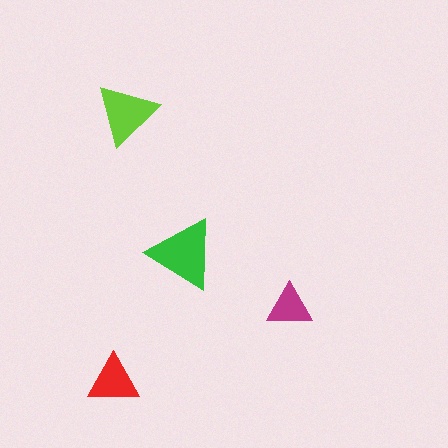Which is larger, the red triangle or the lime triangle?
The lime one.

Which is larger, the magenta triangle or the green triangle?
The green one.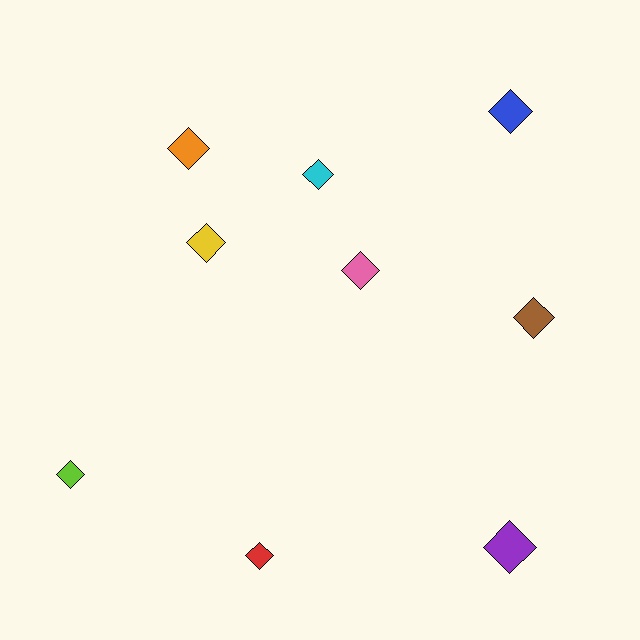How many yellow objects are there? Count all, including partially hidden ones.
There is 1 yellow object.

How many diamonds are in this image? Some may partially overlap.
There are 9 diamonds.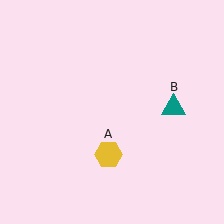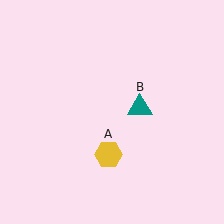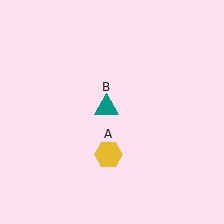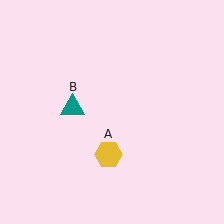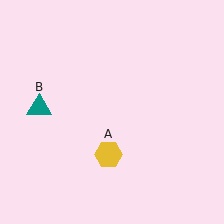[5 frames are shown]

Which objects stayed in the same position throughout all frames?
Yellow hexagon (object A) remained stationary.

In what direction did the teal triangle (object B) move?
The teal triangle (object B) moved left.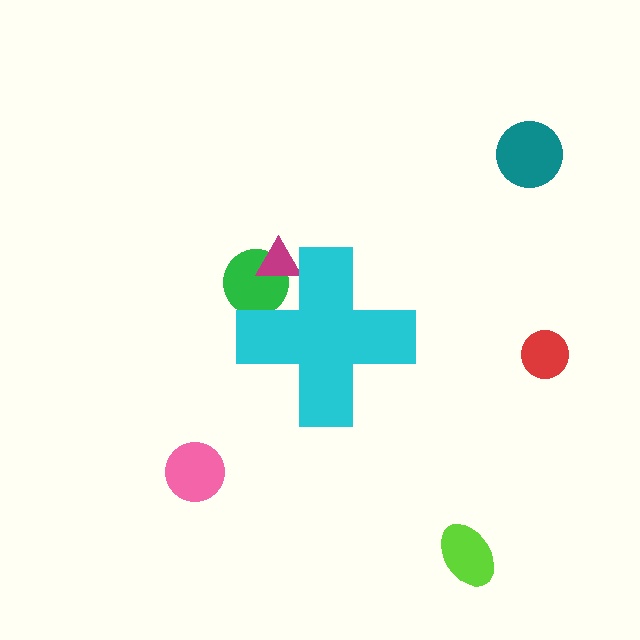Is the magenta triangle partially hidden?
Yes, the magenta triangle is partially hidden behind the cyan cross.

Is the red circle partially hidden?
No, the red circle is fully visible.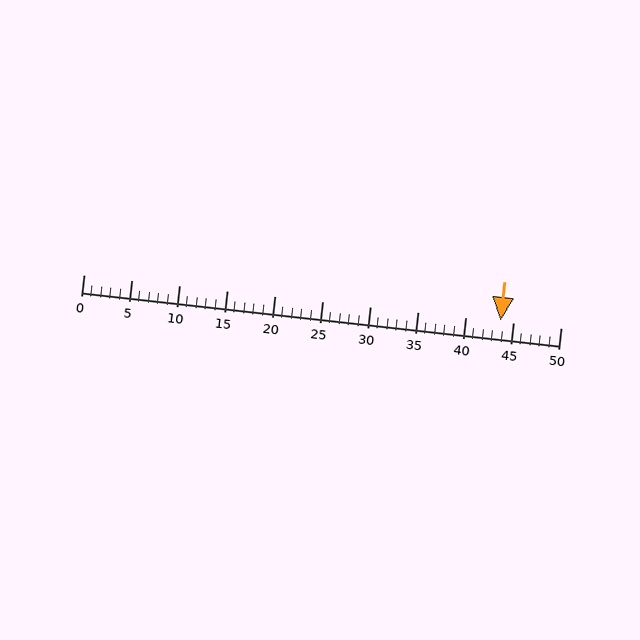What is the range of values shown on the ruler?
The ruler shows values from 0 to 50.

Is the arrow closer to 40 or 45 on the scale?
The arrow is closer to 45.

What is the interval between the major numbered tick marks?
The major tick marks are spaced 5 units apart.